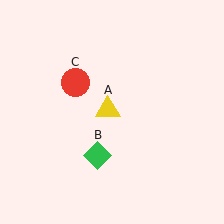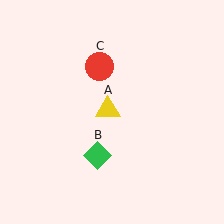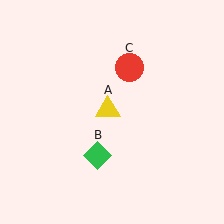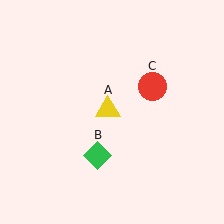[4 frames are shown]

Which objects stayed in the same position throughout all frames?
Yellow triangle (object A) and green diamond (object B) remained stationary.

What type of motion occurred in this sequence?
The red circle (object C) rotated clockwise around the center of the scene.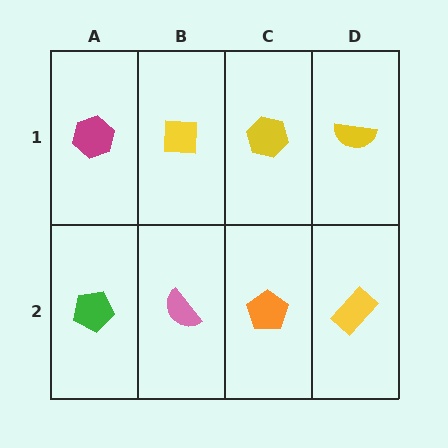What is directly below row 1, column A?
A green pentagon.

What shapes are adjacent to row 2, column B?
A yellow square (row 1, column B), a green pentagon (row 2, column A), an orange pentagon (row 2, column C).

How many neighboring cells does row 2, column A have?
2.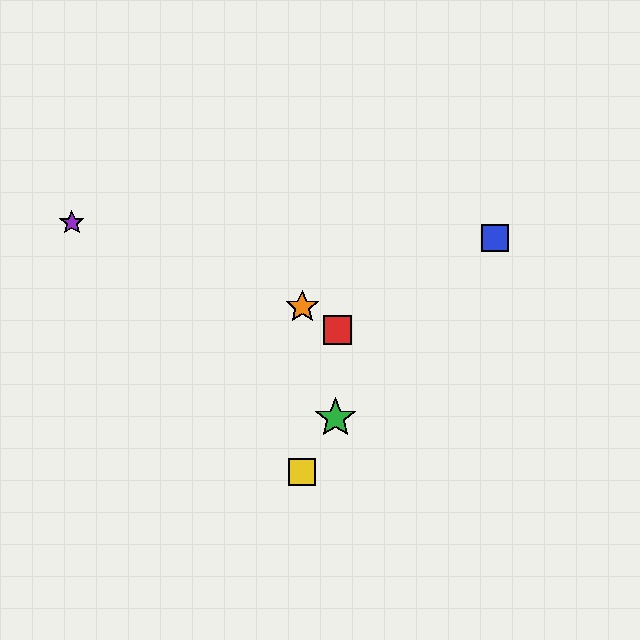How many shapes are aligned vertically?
2 shapes (the yellow square, the orange star) are aligned vertically.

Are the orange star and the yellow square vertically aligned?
Yes, both are at x≈302.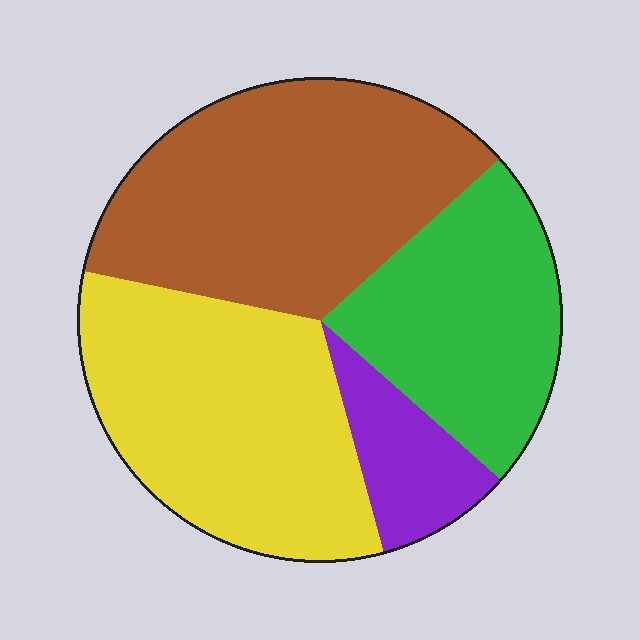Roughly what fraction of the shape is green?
Green covers roughly 25% of the shape.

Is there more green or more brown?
Brown.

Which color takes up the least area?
Purple, at roughly 10%.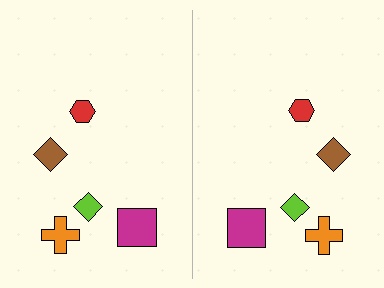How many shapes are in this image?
There are 10 shapes in this image.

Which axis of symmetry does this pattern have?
The pattern has a vertical axis of symmetry running through the center of the image.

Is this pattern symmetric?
Yes, this pattern has bilateral (reflection) symmetry.